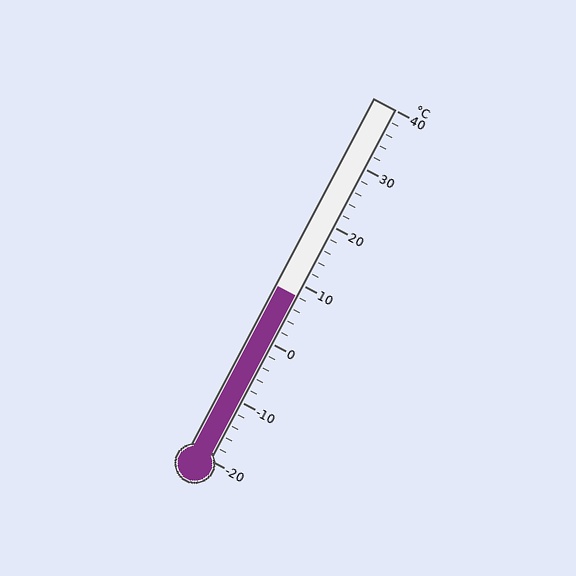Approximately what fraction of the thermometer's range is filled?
The thermometer is filled to approximately 45% of its range.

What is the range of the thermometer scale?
The thermometer scale ranges from -20°C to 40°C.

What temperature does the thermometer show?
The thermometer shows approximately 8°C.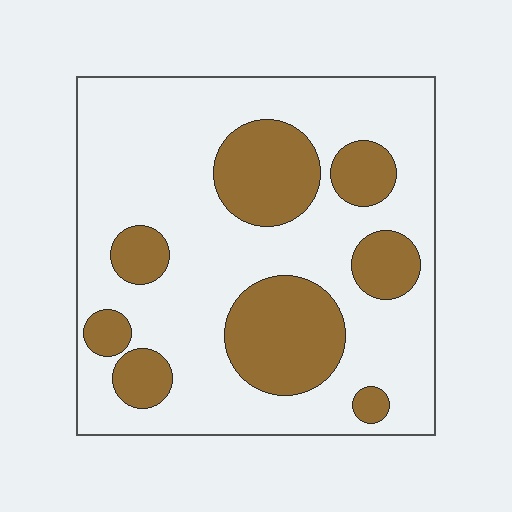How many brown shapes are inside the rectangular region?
8.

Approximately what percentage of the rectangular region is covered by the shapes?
Approximately 30%.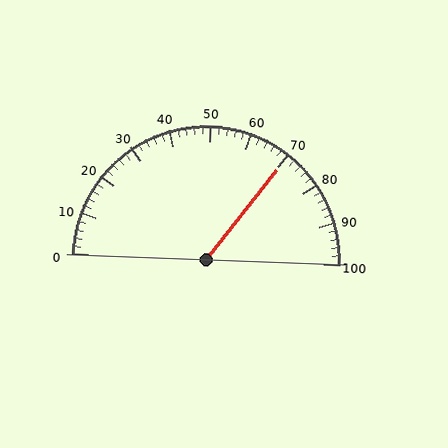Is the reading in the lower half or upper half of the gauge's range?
The reading is in the upper half of the range (0 to 100).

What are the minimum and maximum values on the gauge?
The gauge ranges from 0 to 100.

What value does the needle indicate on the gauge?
The needle indicates approximately 70.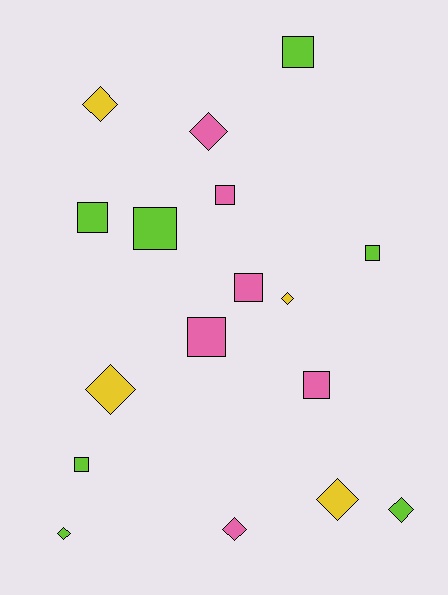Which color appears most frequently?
Lime, with 7 objects.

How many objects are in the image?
There are 17 objects.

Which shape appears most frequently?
Square, with 9 objects.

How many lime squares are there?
There are 5 lime squares.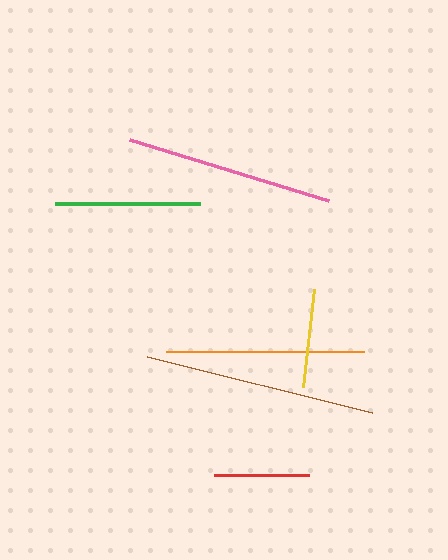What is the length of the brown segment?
The brown segment is approximately 232 pixels long.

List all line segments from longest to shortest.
From longest to shortest: brown, pink, orange, green, yellow, red.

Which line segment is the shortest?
The red line is the shortest at approximately 95 pixels.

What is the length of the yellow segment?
The yellow segment is approximately 99 pixels long.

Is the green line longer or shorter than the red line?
The green line is longer than the red line.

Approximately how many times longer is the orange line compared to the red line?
The orange line is approximately 2.1 times the length of the red line.